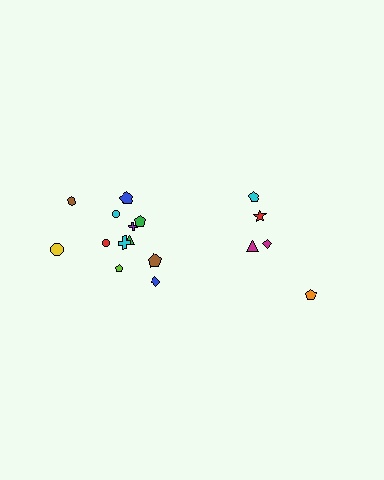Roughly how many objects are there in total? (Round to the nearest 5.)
Roughly 15 objects in total.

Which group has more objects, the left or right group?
The left group.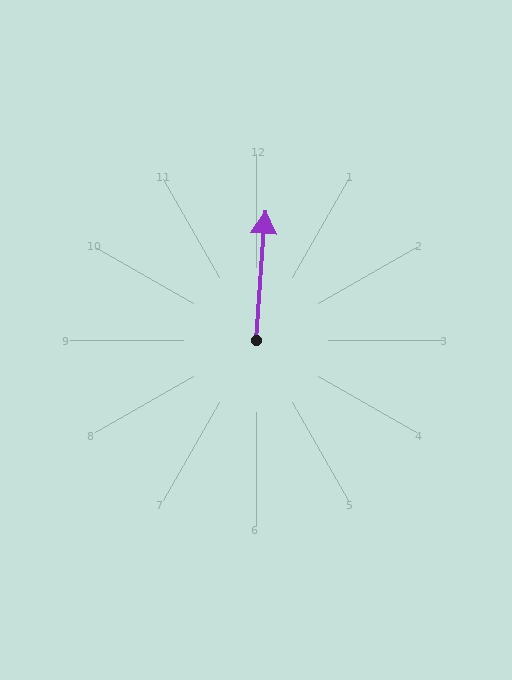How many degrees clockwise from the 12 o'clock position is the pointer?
Approximately 4 degrees.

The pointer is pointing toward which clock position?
Roughly 12 o'clock.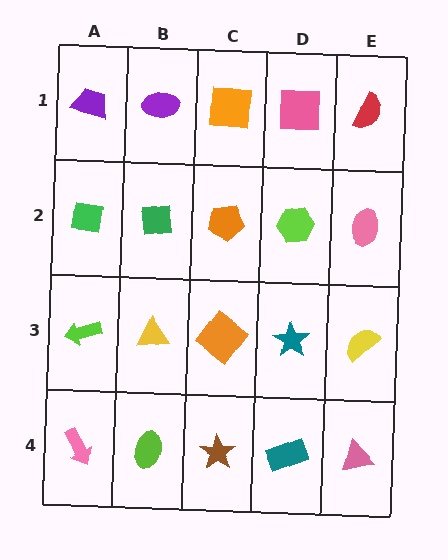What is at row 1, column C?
An orange square.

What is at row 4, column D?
A teal rectangle.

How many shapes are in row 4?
5 shapes.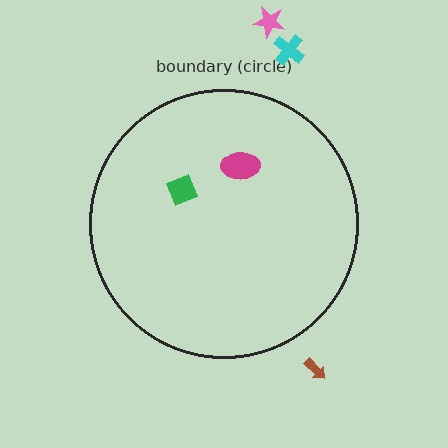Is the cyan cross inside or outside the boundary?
Outside.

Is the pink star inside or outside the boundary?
Outside.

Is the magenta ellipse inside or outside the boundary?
Inside.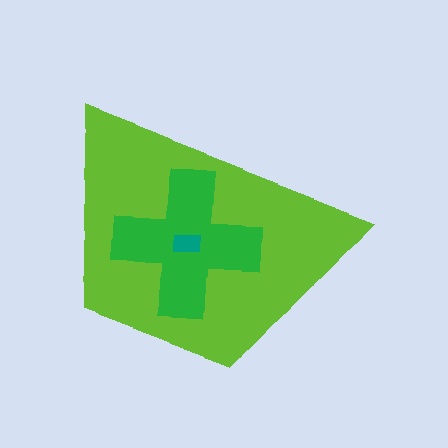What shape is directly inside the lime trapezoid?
The green cross.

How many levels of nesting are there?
3.